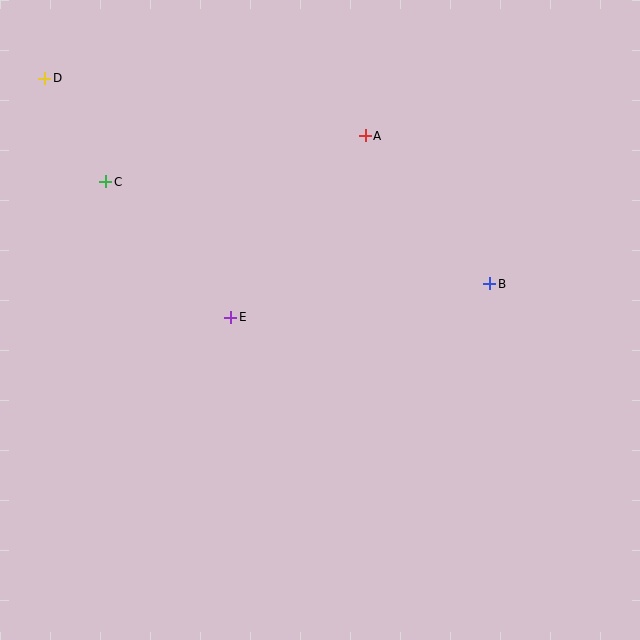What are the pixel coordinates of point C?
Point C is at (106, 182).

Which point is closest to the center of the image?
Point E at (231, 317) is closest to the center.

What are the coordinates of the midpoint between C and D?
The midpoint between C and D is at (75, 130).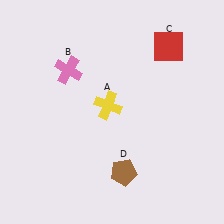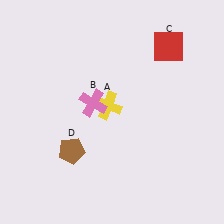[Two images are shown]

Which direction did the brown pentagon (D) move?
The brown pentagon (D) moved left.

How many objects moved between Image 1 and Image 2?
2 objects moved between the two images.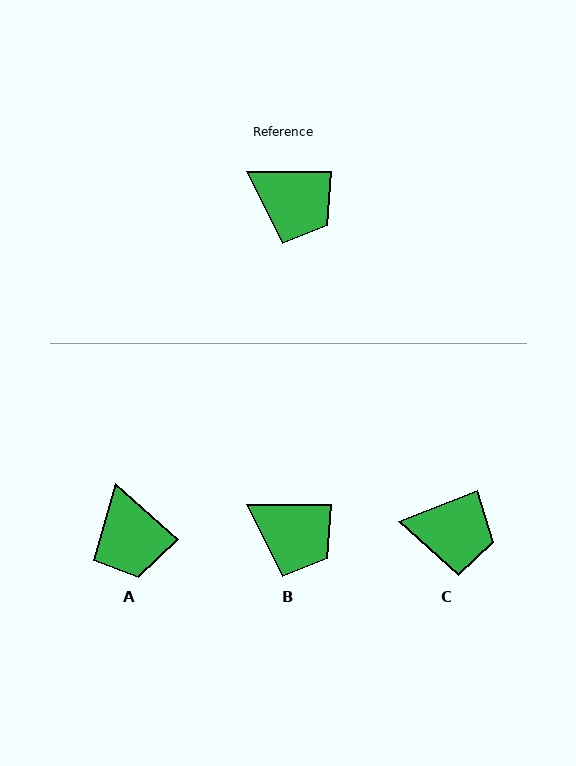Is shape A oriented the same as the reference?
No, it is off by about 42 degrees.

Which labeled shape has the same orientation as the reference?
B.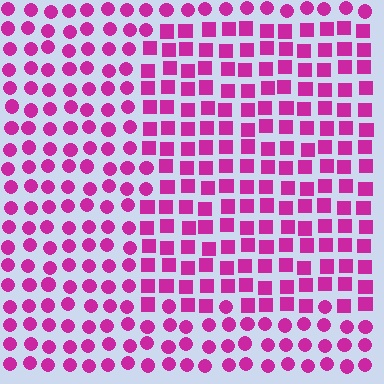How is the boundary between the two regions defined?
The boundary is defined by a change in element shape: squares inside vs. circles outside. All elements share the same color and spacing.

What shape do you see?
I see a rectangle.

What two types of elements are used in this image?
The image uses squares inside the rectangle region and circles outside it.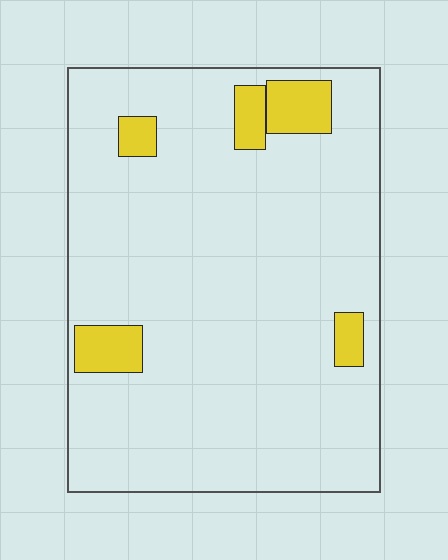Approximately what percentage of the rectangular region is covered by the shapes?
Approximately 10%.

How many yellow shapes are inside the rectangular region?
5.